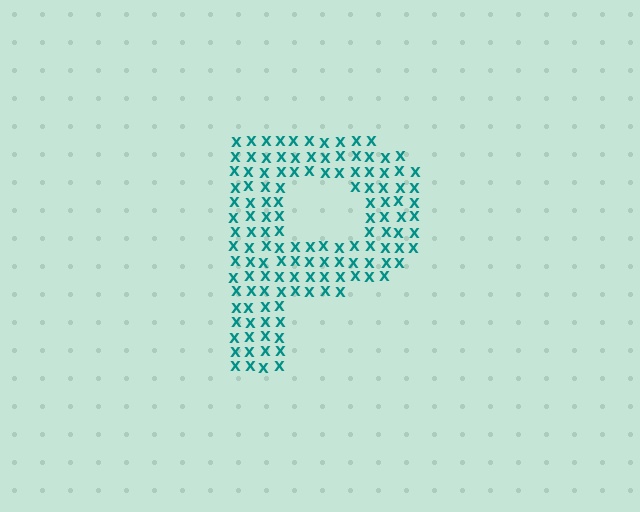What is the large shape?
The large shape is the letter P.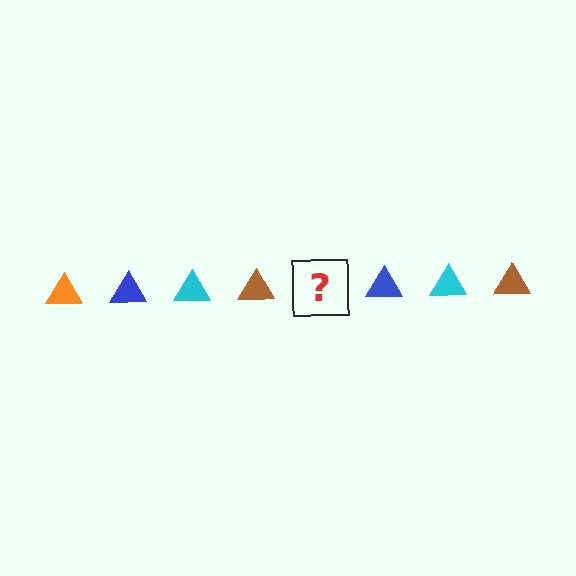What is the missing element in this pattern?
The missing element is an orange triangle.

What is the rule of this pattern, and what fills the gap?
The rule is that the pattern cycles through orange, blue, cyan, brown triangles. The gap should be filled with an orange triangle.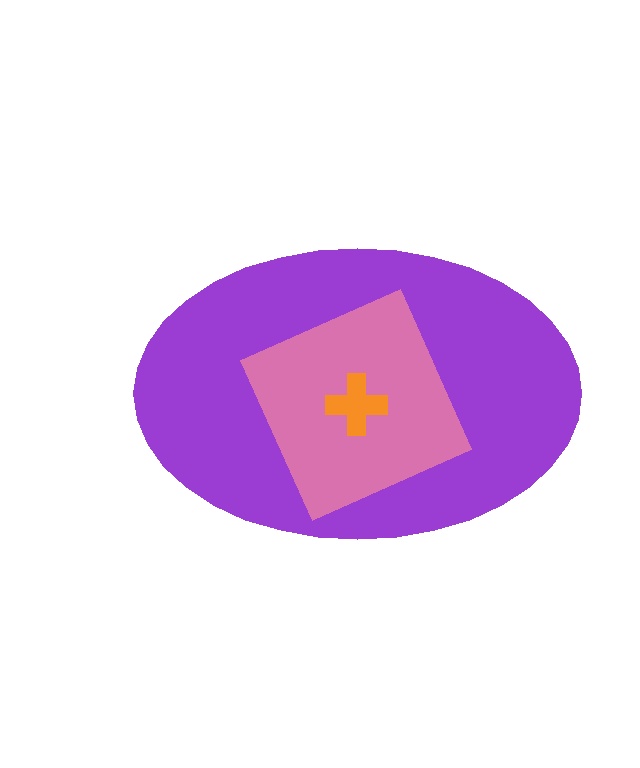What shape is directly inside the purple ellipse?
The pink diamond.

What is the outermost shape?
The purple ellipse.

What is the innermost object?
The orange cross.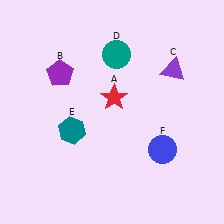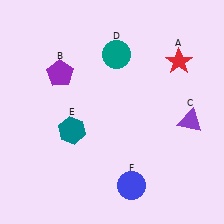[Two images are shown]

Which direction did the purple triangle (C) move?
The purple triangle (C) moved down.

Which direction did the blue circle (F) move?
The blue circle (F) moved down.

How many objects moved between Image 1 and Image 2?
3 objects moved between the two images.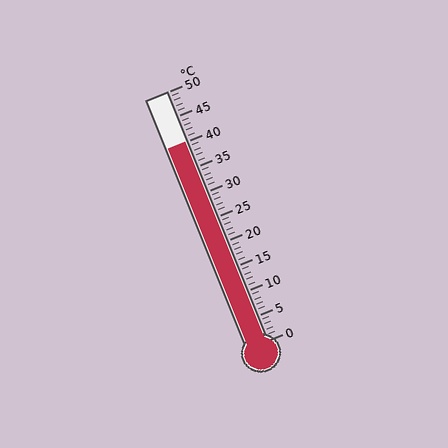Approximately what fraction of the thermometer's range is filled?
The thermometer is filled to approximately 80% of its range.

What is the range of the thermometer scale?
The thermometer scale ranges from 0°C to 50°C.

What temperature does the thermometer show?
The thermometer shows approximately 40°C.